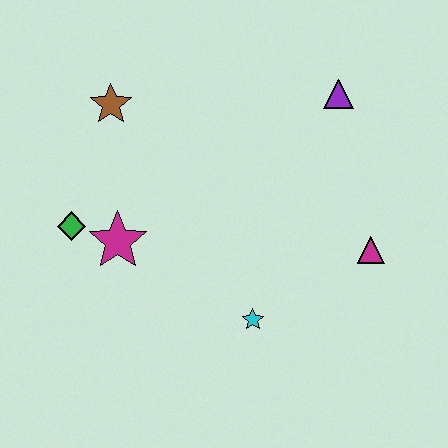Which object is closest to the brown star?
The green diamond is closest to the brown star.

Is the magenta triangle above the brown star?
No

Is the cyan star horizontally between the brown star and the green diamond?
No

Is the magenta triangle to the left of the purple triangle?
No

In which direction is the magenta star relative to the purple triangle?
The magenta star is to the left of the purple triangle.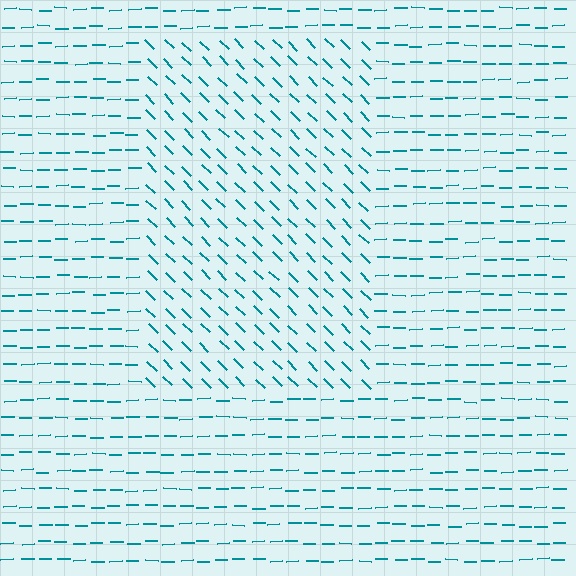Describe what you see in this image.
The image is filled with small teal line segments. A rectangle region in the image has lines oriented differently from the surrounding lines, creating a visible texture boundary.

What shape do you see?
I see a rectangle.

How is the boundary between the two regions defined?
The boundary is defined purely by a change in line orientation (approximately 45 degrees difference). All lines are the same color and thickness.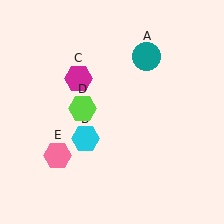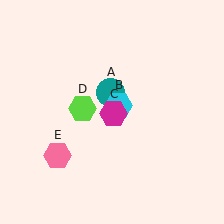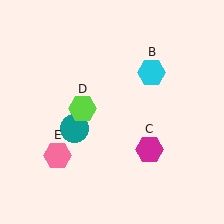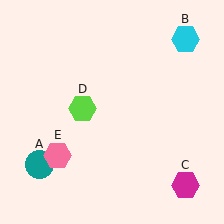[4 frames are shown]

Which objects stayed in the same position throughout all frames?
Lime hexagon (object D) and pink hexagon (object E) remained stationary.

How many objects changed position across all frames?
3 objects changed position: teal circle (object A), cyan hexagon (object B), magenta hexagon (object C).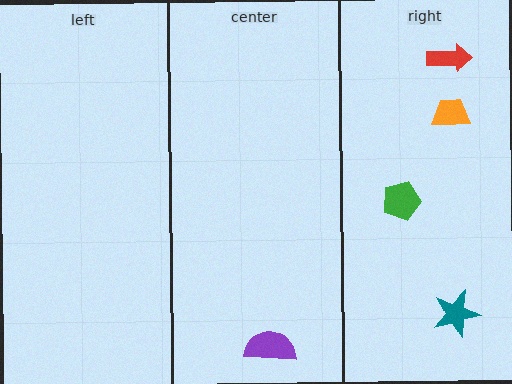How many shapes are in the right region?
4.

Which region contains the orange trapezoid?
The right region.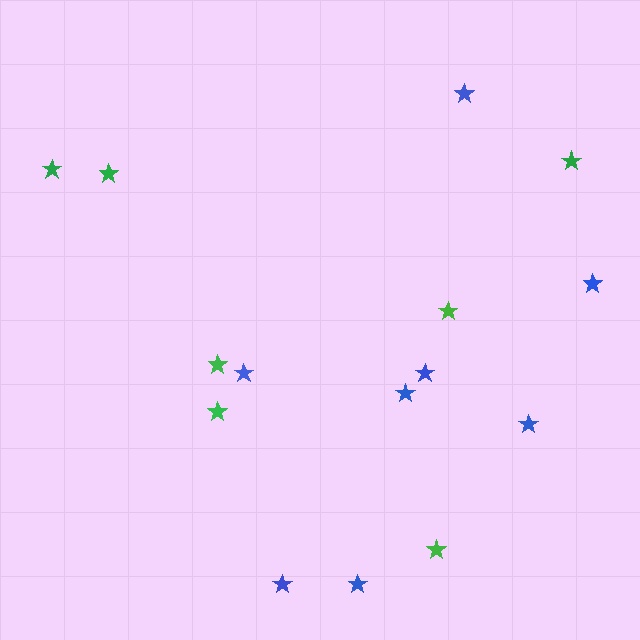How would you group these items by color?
There are 2 groups: one group of green stars (7) and one group of blue stars (8).